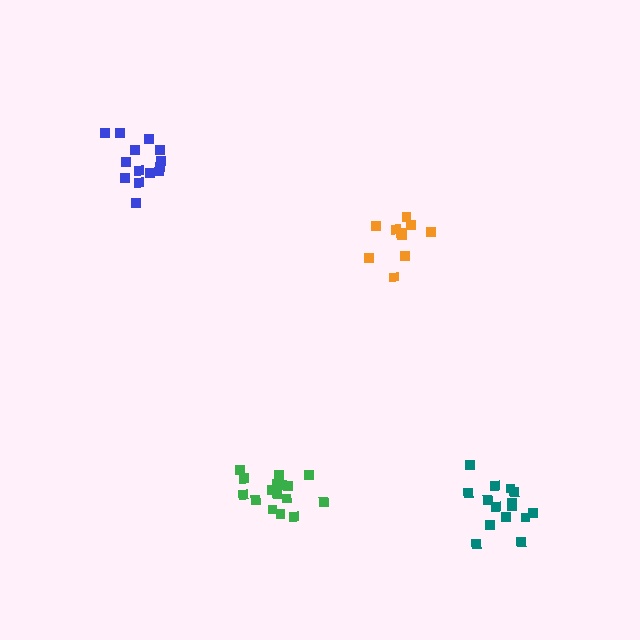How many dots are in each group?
Group 1: 14 dots, Group 2: 16 dots, Group 3: 10 dots, Group 4: 15 dots (55 total).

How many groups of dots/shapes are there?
There are 4 groups.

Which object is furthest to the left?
The blue cluster is leftmost.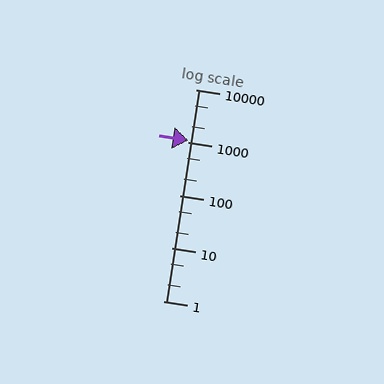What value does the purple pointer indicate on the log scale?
The pointer indicates approximately 1100.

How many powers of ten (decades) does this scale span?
The scale spans 4 decades, from 1 to 10000.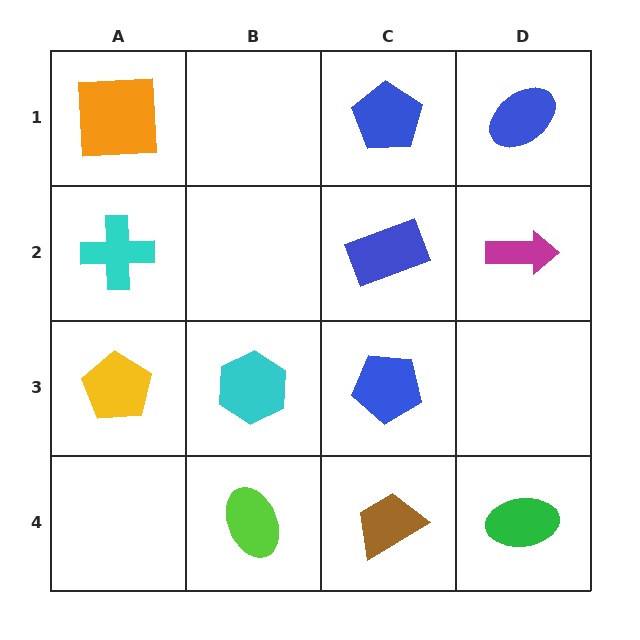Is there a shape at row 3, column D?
No, that cell is empty.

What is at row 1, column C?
A blue pentagon.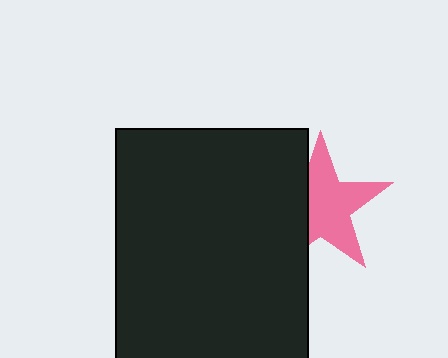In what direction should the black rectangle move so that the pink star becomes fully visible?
The black rectangle should move left. That is the shortest direction to clear the overlap and leave the pink star fully visible.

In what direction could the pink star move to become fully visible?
The pink star could move right. That would shift it out from behind the black rectangle entirely.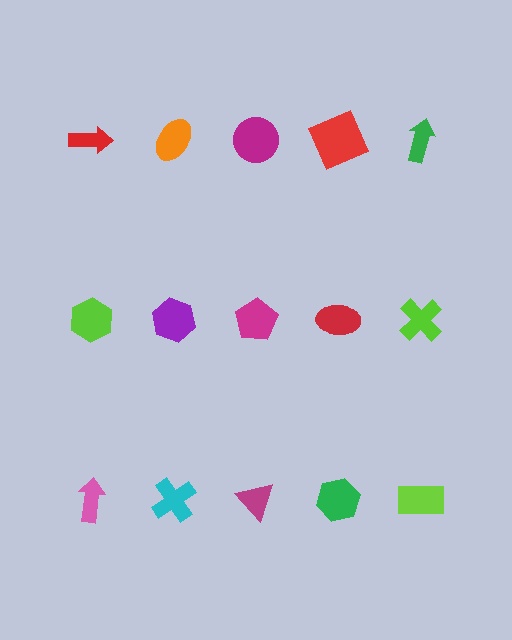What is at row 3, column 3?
A magenta triangle.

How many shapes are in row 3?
5 shapes.